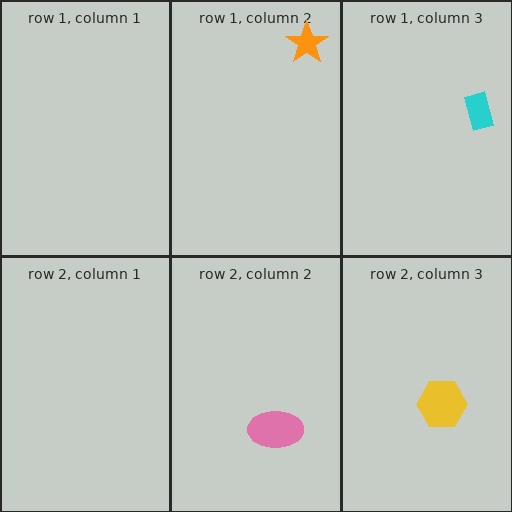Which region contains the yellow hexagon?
The row 2, column 3 region.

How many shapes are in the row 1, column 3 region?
1.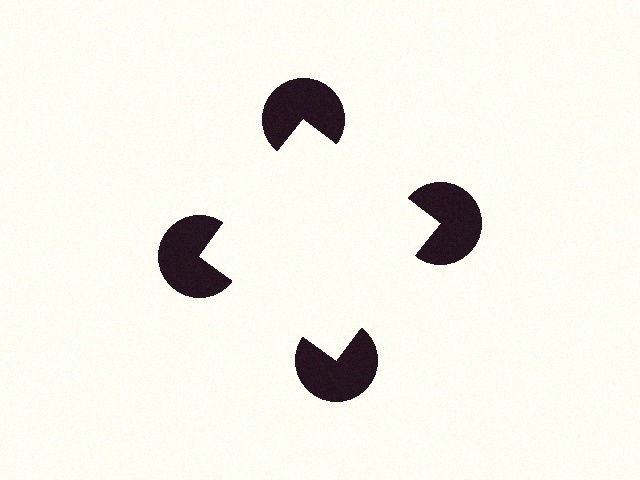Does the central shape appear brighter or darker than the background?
It typically appears slightly brighter than the background, even though no actual brightness change is drawn.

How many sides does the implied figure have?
4 sides.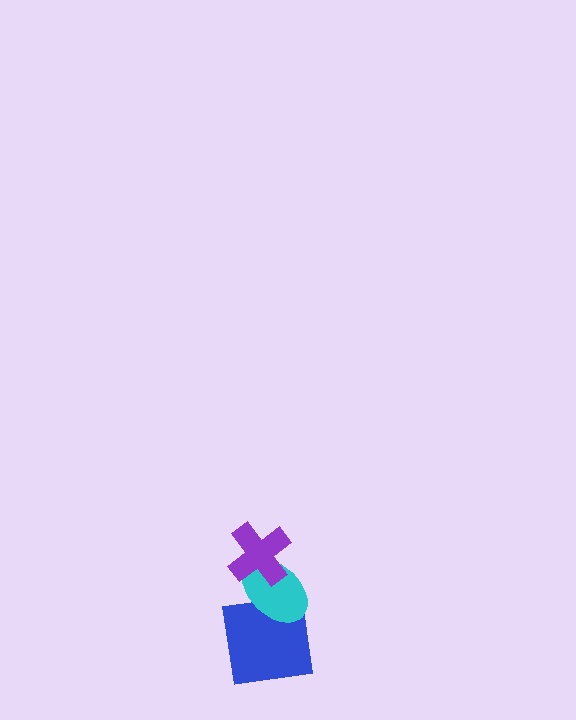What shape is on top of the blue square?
The cyan ellipse is on top of the blue square.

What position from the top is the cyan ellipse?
The cyan ellipse is 2nd from the top.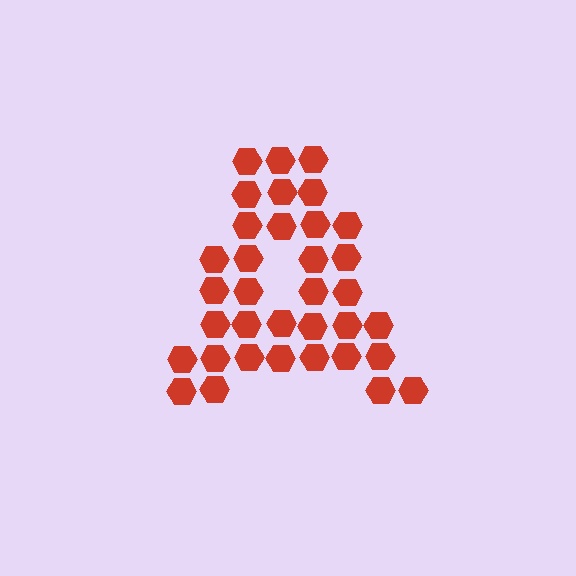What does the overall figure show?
The overall figure shows the letter A.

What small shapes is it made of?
It is made of small hexagons.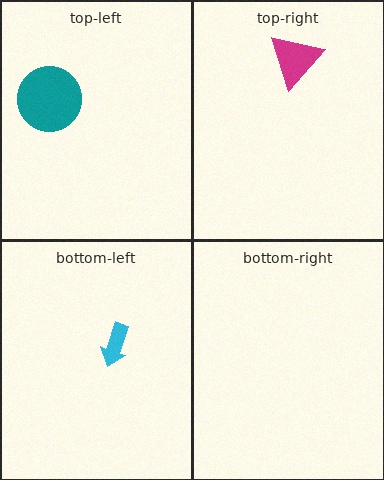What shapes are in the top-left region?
The teal circle.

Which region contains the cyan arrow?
The bottom-left region.